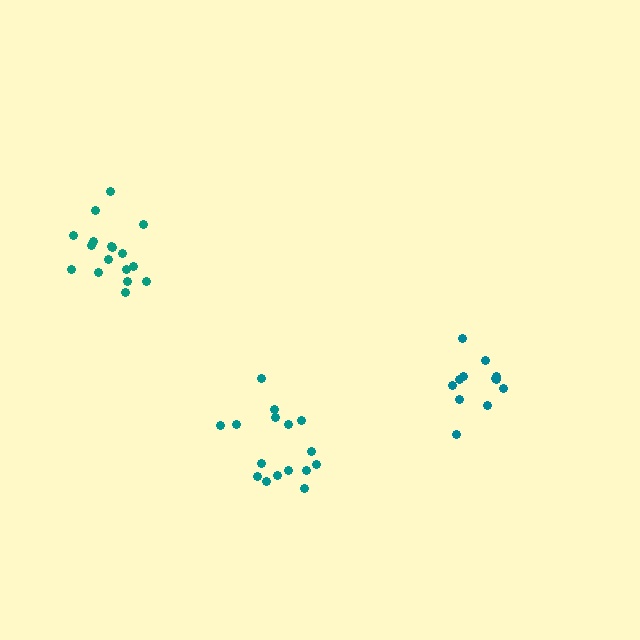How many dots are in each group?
Group 1: 16 dots, Group 2: 17 dots, Group 3: 12 dots (45 total).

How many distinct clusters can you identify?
There are 3 distinct clusters.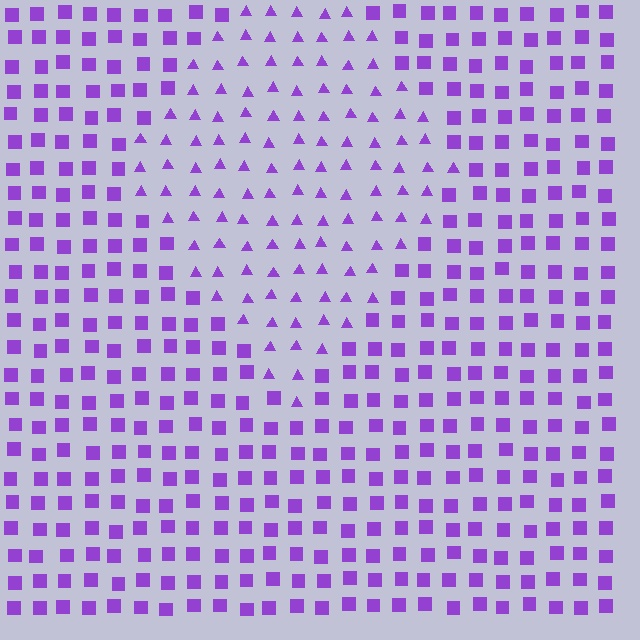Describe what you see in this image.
The image is filled with small purple elements arranged in a uniform grid. A diamond-shaped region contains triangles, while the surrounding area contains squares. The boundary is defined purely by the change in element shape.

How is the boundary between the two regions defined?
The boundary is defined by a change in element shape: triangles inside vs. squares outside. All elements share the same color and spacing.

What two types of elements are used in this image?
The image uses triangles inside the diamond region and squares outside it.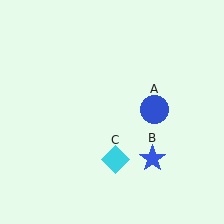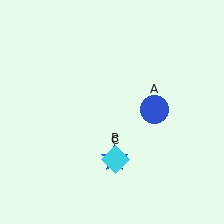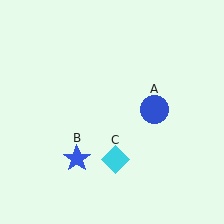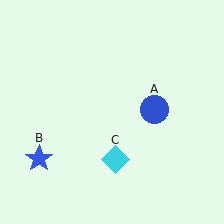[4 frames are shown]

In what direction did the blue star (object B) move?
The blue star (object B) moved left.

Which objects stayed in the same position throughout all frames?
Blue circle (object A) and cyan diamond (object C) remained stationary.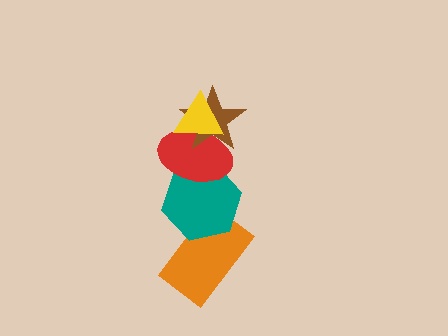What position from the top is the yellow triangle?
The yellow triangle is 1st from the top.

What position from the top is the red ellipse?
The red ellipse is 3rd from the top.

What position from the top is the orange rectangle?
The orange rectangle is 5th from the top.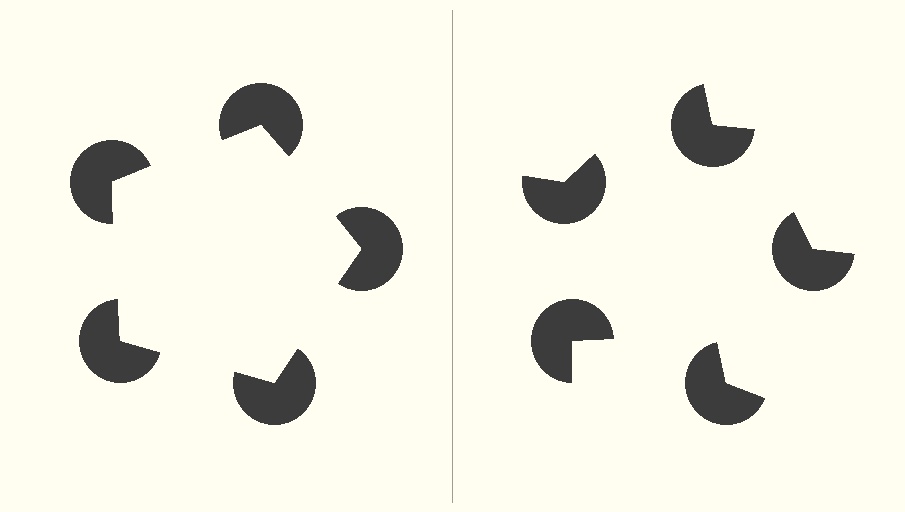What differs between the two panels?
The pac-man discs are positioned identically on both sides; only the wedge orientations differ. On the left they align to a pentagon; on the right they are misaligned.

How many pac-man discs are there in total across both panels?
10 — 5 on each side.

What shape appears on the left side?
An illusory pentagon.